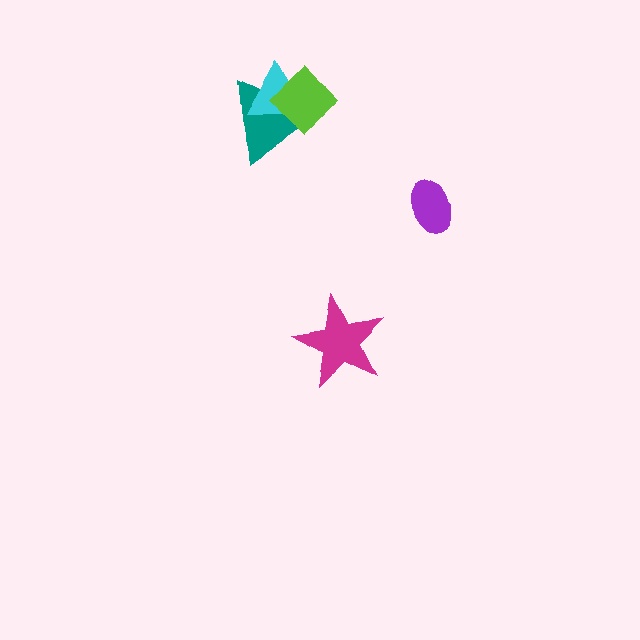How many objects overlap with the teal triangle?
2 objects overlap with the teal triangle.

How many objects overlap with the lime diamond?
2 objects overlap with the lime diamond.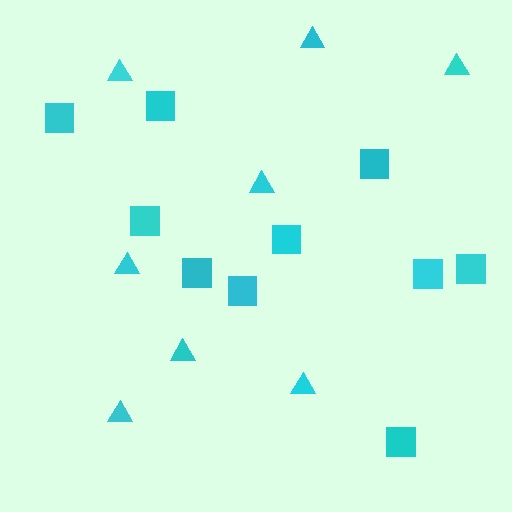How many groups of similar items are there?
There are 2 groups: one group of triangles (8) and one group of squares (10).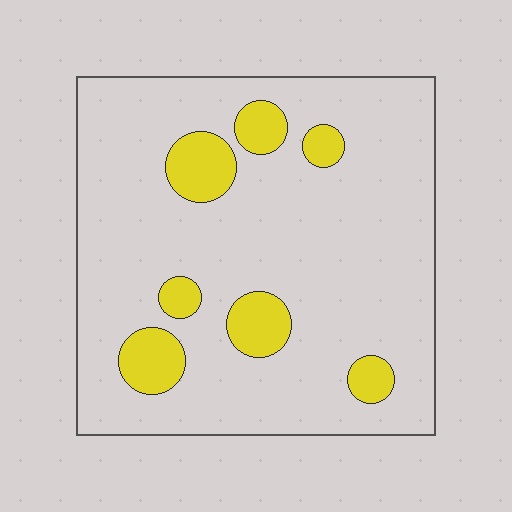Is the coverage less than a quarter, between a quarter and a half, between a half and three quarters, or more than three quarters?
Less than a quarter.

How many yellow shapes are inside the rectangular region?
7.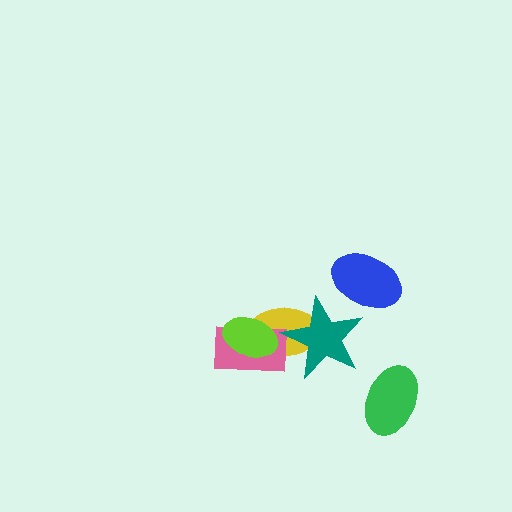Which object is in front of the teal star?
The blue ellipse is in front of the teal star.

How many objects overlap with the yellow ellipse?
3 objects overlap with the yellow ellipse.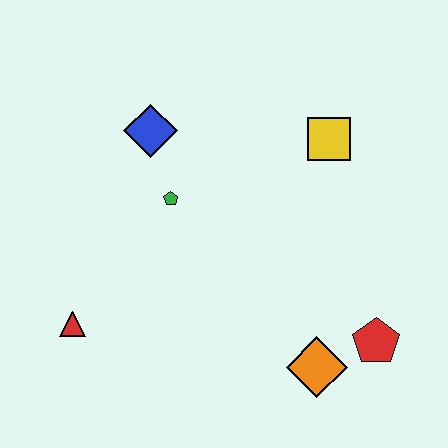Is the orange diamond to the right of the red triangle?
Yes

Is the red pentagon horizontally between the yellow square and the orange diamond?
No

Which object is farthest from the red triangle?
The yellow square is farthest from the red triangle.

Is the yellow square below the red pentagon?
No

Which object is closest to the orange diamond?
The red pentagon is closest to the orange diamond.